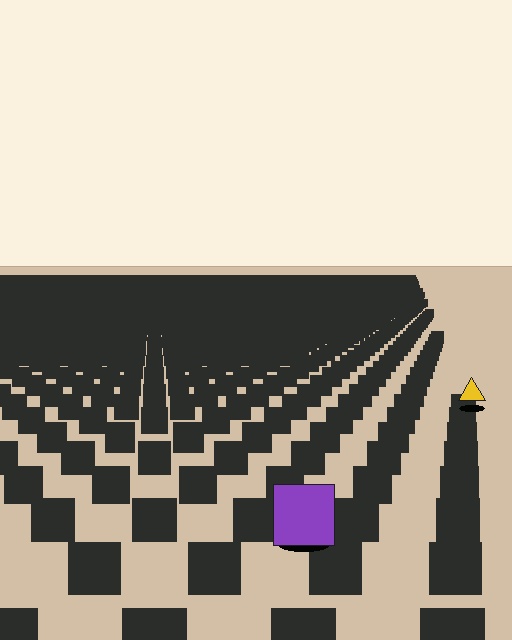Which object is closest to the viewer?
The purple square is closest. The texture marks near it are larger and more spread out.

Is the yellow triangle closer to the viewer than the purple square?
No. The purple square is closer — you can tell from the texture gradient: the ground texture is coarser near it.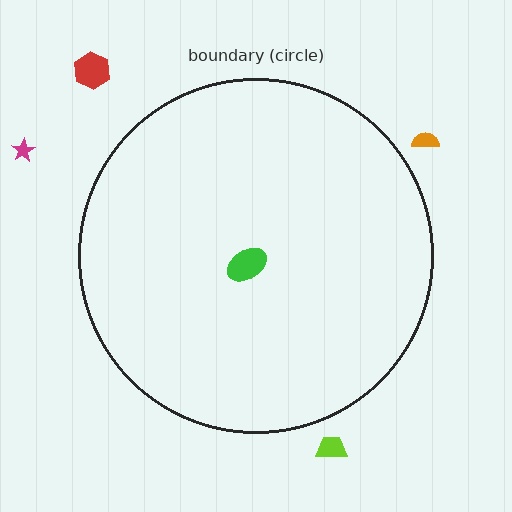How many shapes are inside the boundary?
1 inside, 4 outside.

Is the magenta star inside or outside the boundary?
Outside.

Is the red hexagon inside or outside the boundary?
Outside.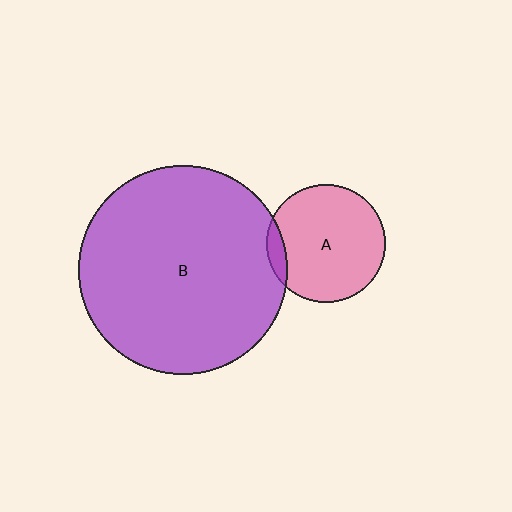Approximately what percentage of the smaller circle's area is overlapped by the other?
Approximately 10%.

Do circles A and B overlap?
Yes.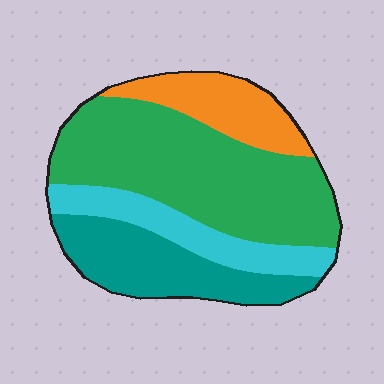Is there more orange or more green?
Green.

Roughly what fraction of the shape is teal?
Teal takes up about one fifth (1/5) of the shape.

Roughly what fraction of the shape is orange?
Orange takes up less than a sixth of the shape.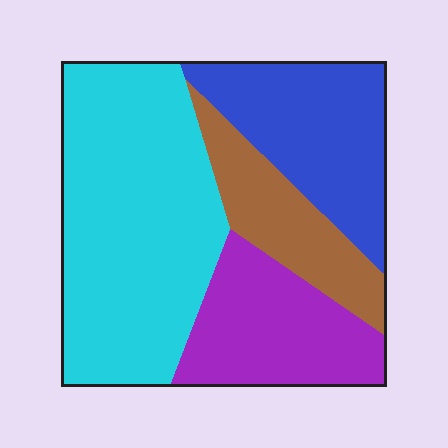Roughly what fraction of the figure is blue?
Blue covers 22% of the figure.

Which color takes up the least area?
Brown, at roughly 15%.